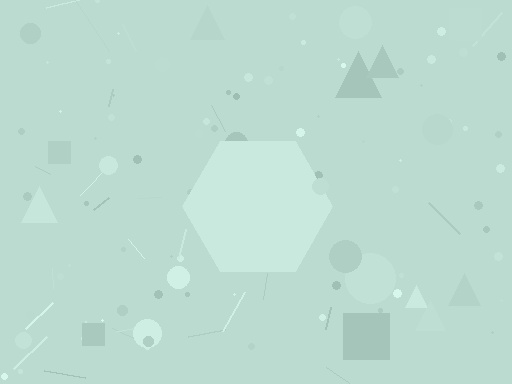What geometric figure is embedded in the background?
A hexagon is embedded in the background.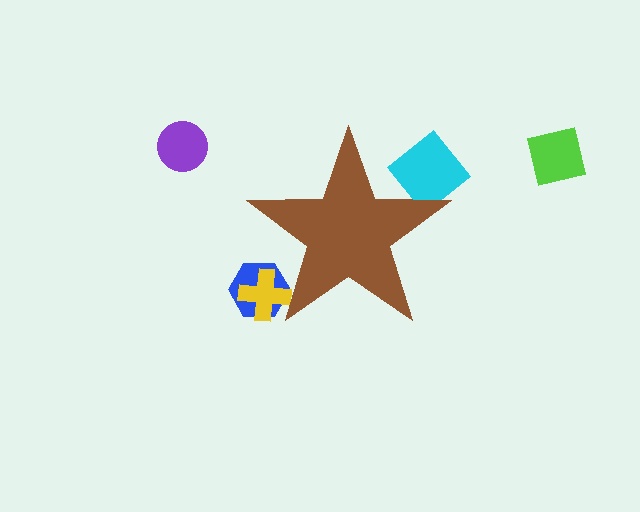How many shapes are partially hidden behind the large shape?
3 shapes are partially hidden.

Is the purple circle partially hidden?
No, the purple circle is fully visible.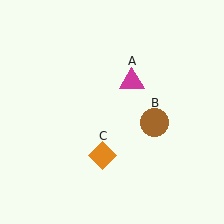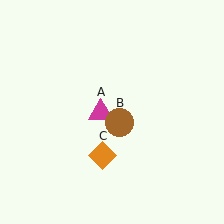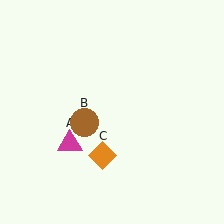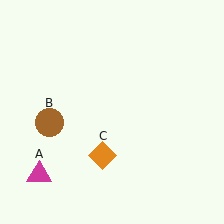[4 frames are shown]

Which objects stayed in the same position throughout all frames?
Orange diamond (object C) remained stationary.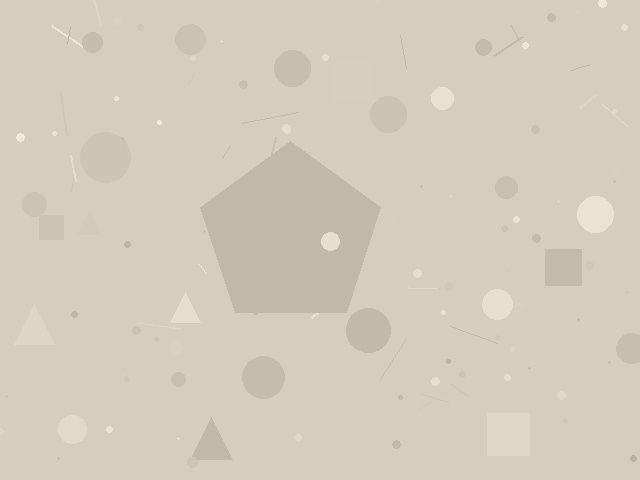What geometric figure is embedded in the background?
A pentagon is embedded in the background.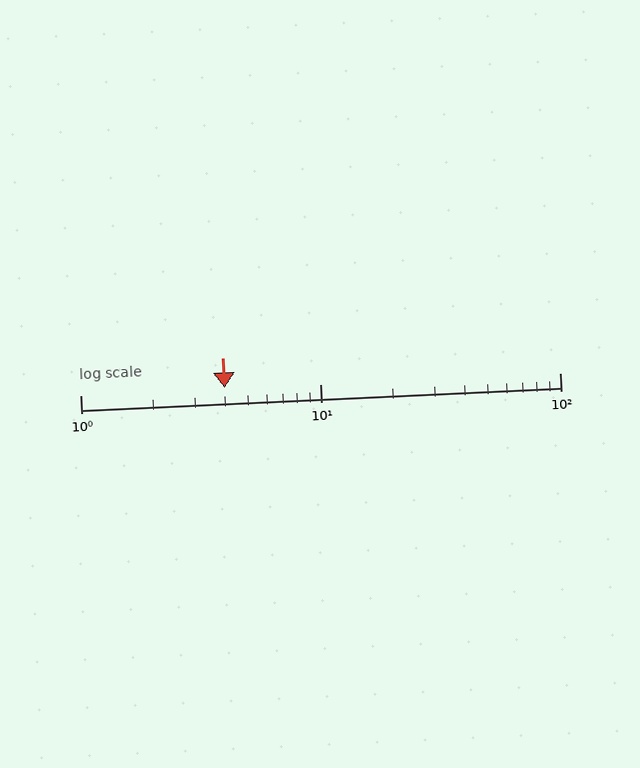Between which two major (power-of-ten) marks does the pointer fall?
The pointer is between 1 and 10.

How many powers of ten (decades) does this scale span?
The scale spans 2 decades, from 1 to 100.